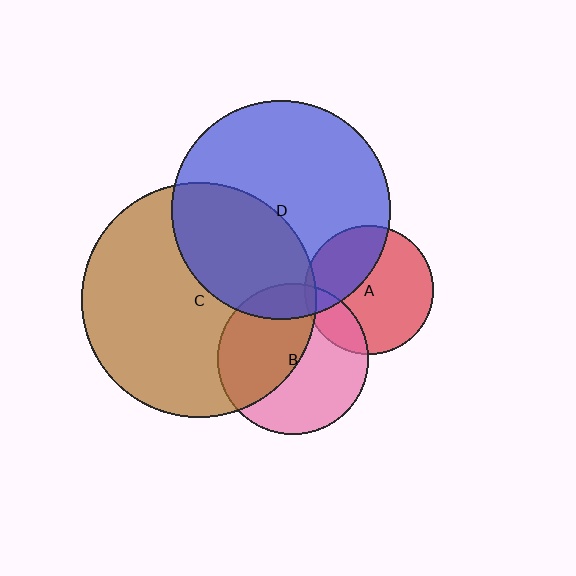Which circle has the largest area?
Circle C (brown).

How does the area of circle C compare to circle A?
Approximately 3.3 times.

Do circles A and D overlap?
Yes.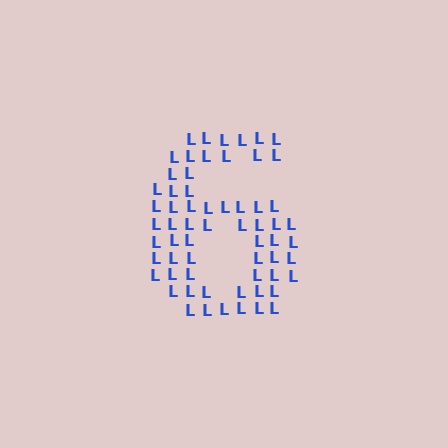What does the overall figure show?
The overall figure shows the digit 6.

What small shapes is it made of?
It is made of small letter L's.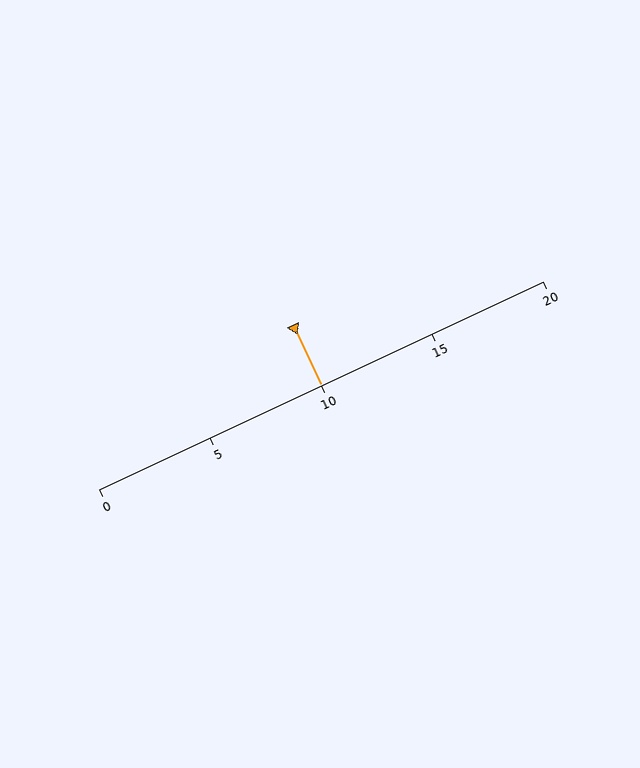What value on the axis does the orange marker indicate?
The marker indicates approximately 10.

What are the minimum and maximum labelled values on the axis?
The axis runs from 0 to 20.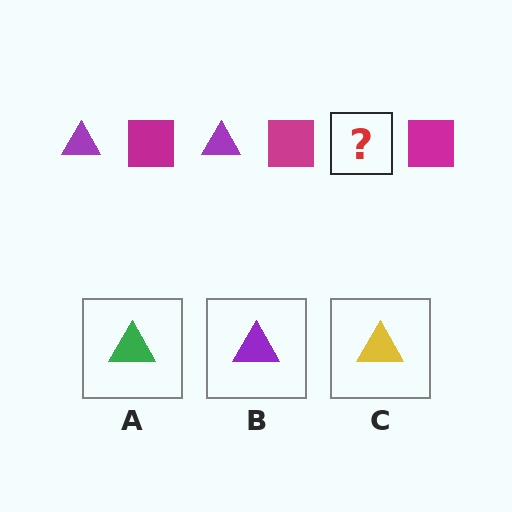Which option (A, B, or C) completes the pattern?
B.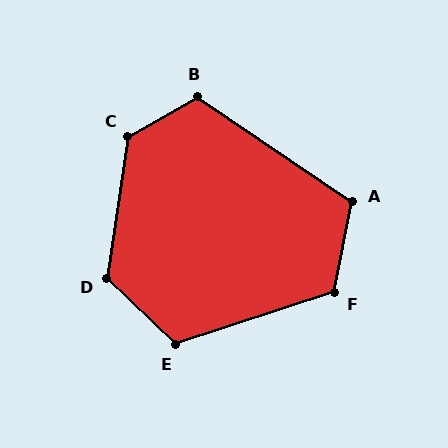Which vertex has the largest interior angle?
C, at approximately 128 degrees.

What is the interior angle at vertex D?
Approximately 125 degrees (obtuse).